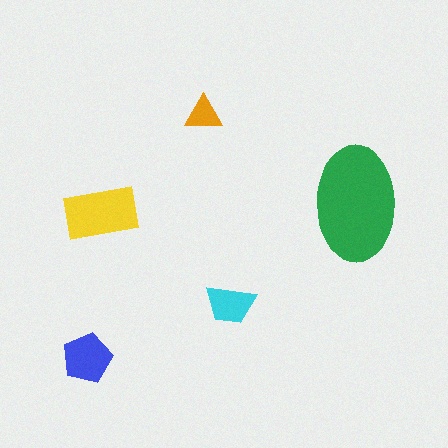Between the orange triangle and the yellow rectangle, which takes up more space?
The yellow rectangle.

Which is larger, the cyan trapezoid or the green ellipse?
The green ellipse.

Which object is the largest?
The green ellipse.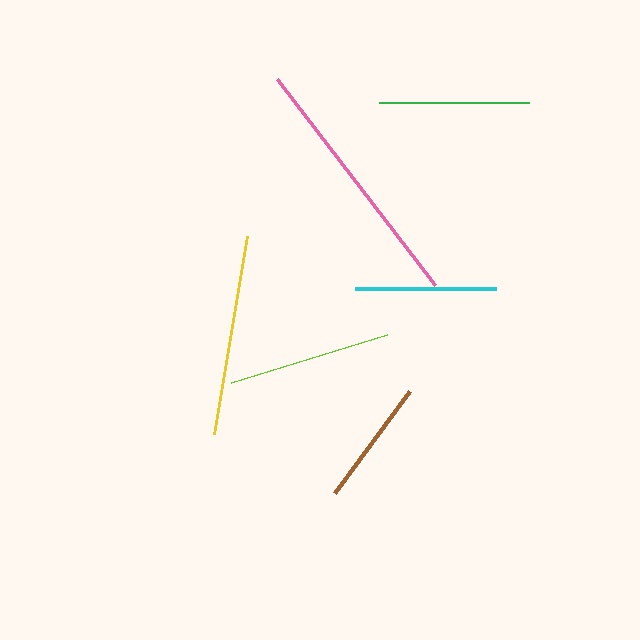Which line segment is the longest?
The pink line is the longest at approximately 260 pixels.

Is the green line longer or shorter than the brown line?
The green line is longer than the brown line.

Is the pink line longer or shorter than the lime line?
The pink line is longer than the lime line.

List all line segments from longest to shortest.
From longest to shortest: pink, yellow, lime, green, cyan, brown.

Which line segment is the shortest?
The brown line is the shortest at approximately 127 pixels.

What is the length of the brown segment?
The brown segment is approximately 127 pixels long.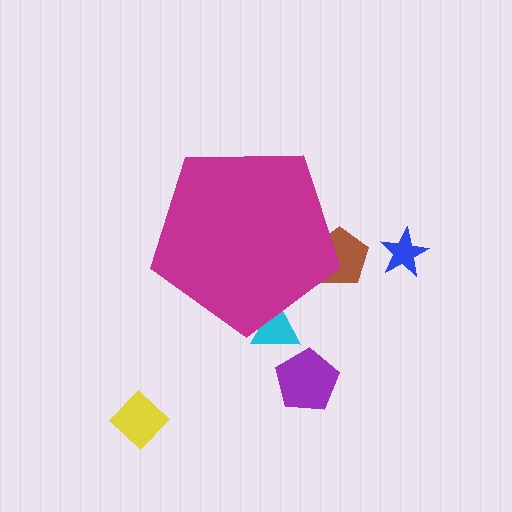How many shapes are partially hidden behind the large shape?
2 shapes are partially hidden.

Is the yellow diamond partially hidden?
No, the yellow diamond is fully visible.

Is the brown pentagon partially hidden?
Yes, the brown pentagon is partially hidden behind the magenta pentagon.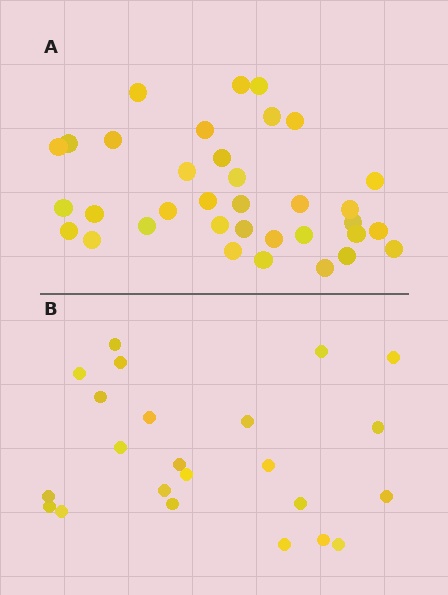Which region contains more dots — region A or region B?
Region A (the top region) has more dots.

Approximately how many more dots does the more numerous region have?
Region A has roughly 12 or so more dots than region B.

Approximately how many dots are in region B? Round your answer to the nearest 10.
About 20 dots. (The exact count is 23, which rounds to 20.)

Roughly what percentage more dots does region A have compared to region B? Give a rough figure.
About 50% more.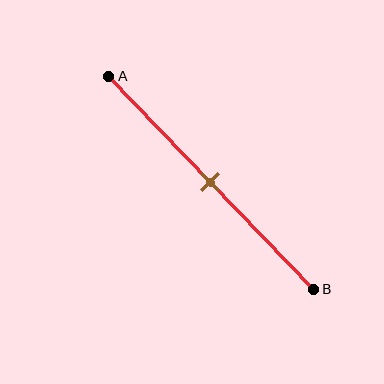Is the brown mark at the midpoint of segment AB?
Yes, the mark is approximately at the midpoint.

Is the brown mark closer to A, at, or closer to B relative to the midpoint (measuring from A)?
The brown mark is approximately at the midpoint of segment AB.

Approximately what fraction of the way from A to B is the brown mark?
The brown mark is approximately 50% of the way from A to B.